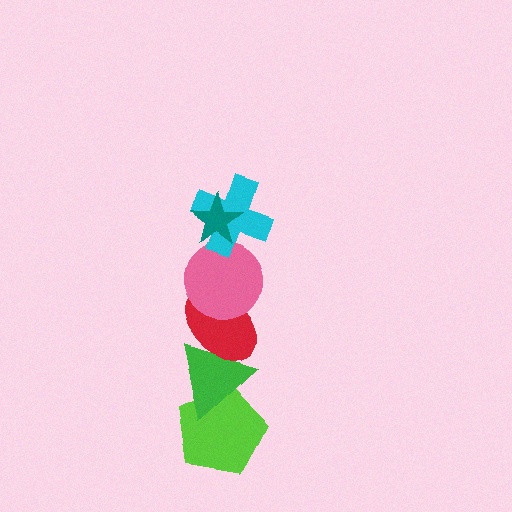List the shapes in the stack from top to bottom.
From top to bottom: the teal star, the cyan cross, the pink circle, the red ellipse, the green triangle, the lime pentagon.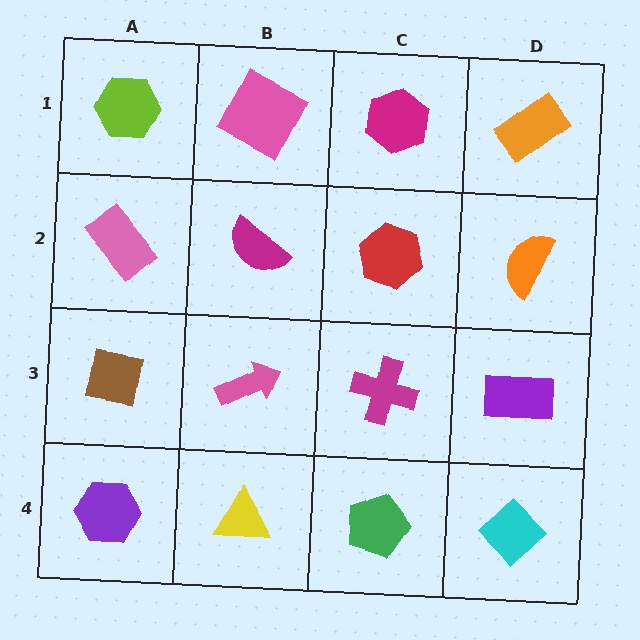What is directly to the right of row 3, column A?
A pink arrow.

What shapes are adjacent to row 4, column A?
A brown square (row 3, column A), a yellow triangle (row 4, column B).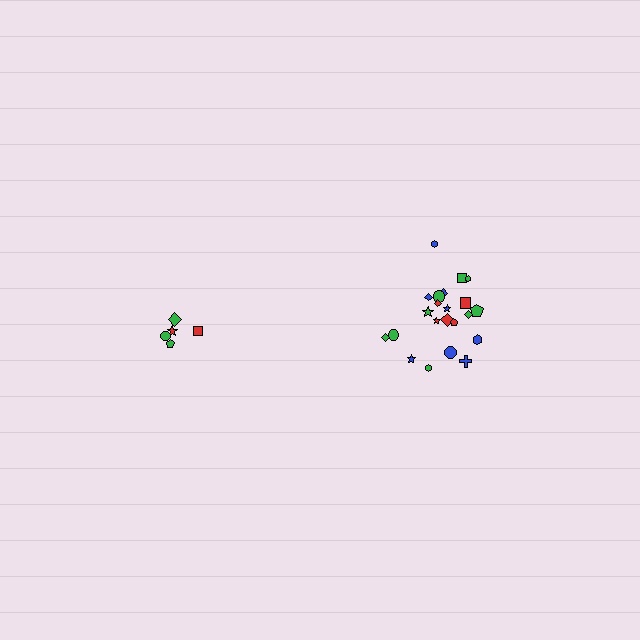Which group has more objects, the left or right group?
The right group.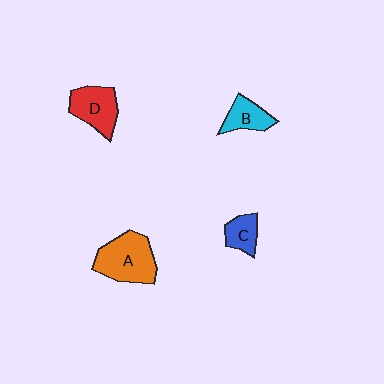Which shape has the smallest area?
Shape C (blue).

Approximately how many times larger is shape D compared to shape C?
Approximately 1.7 times.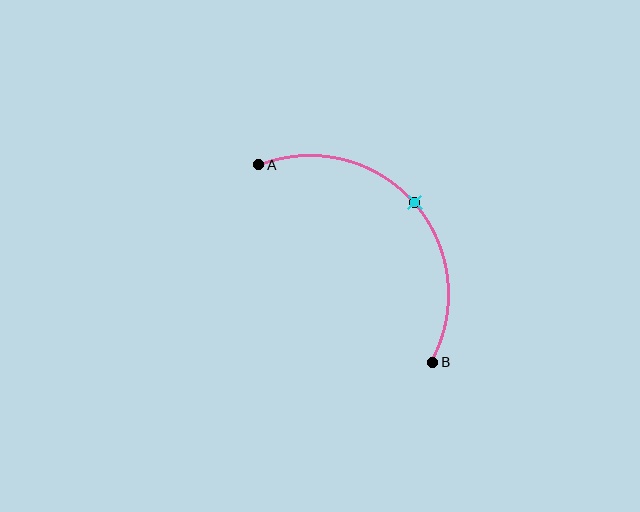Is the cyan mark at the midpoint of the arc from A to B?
Yes. The cyan mark lies on the arc at equal arc-length from both A and B — it is the arc midpoint.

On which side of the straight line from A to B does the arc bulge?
The arc bulges above and to the right of the straight line connecting A and B.